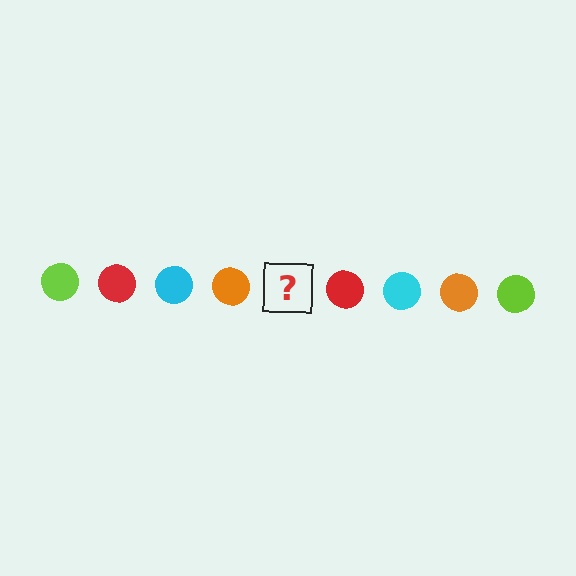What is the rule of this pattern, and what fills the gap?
The rule is that the pattern cycles through lime, red, cyan, orange circles. The gap should be filled with a lime circle.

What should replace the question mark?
The question mark should be replaced with a lime circle.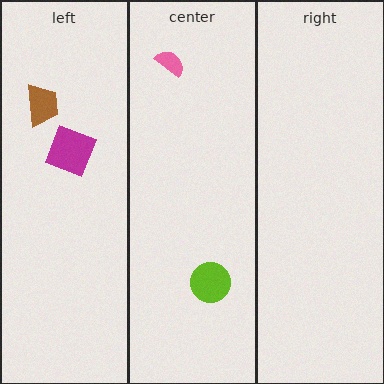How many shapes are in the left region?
2.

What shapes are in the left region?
The brown trapezoid, the magenta square.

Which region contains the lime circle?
The center region.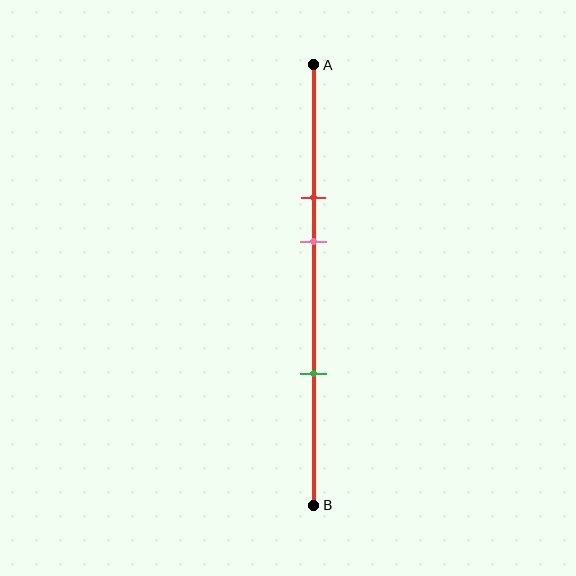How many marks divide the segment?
There are 3 marks dividing the segment.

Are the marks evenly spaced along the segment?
No, the marks are not evenly spaced.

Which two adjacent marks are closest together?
The red and pink marks are the closest adjacent pair.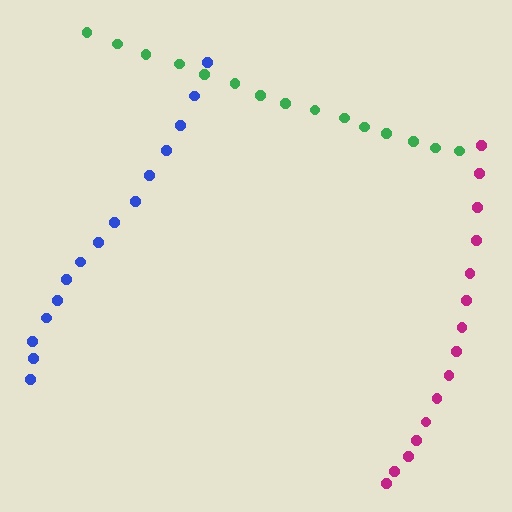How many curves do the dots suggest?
There are 3 distinct paths.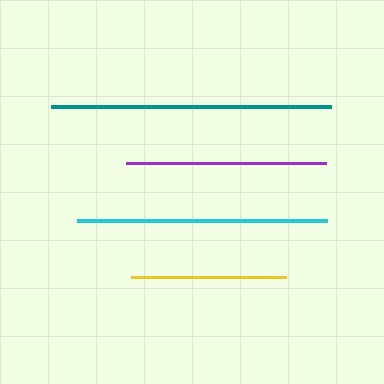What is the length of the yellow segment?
The yellow segment is approximately 155 pixels long.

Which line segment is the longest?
The teal line is the longest at approximately 280 pixels.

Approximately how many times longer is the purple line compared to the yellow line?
The purple line is approximately 1.3 times the length of the yellow line.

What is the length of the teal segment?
The teal segment is approximately 280 pixels long.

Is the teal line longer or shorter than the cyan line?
The teal line is longer than the cyan line.